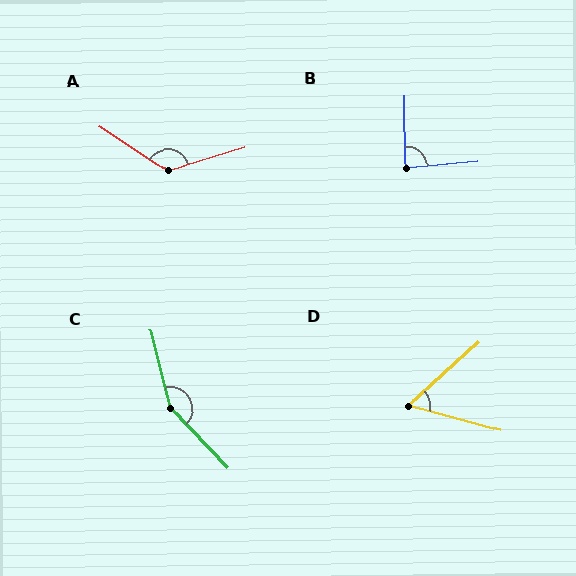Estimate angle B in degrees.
Approximately 85 degrees.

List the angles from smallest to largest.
D (58°), B (85°), A (130°), C (150°).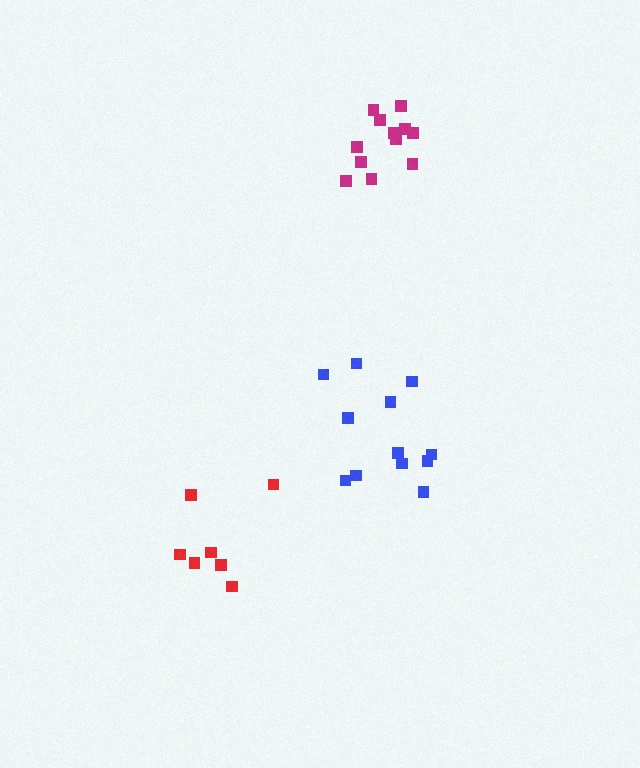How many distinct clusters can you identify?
There are 3 distinct clusters.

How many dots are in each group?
Group 1: 12 dots, Group 2: 7 dots, Group 3: 12 dots (31 total).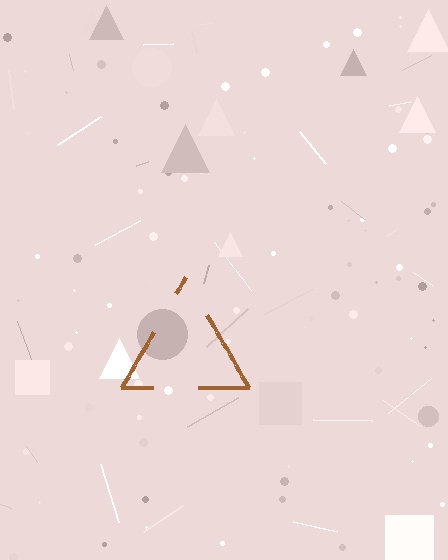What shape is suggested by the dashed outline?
The dashed outline suggests a triangle.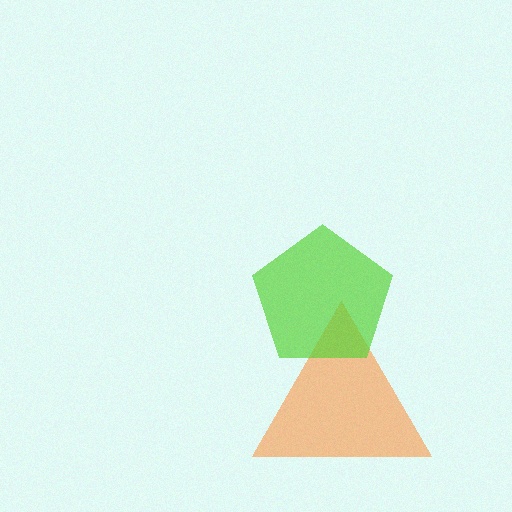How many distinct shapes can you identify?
There are 2 distinct shapes: an orange triangle, a lime pentagon.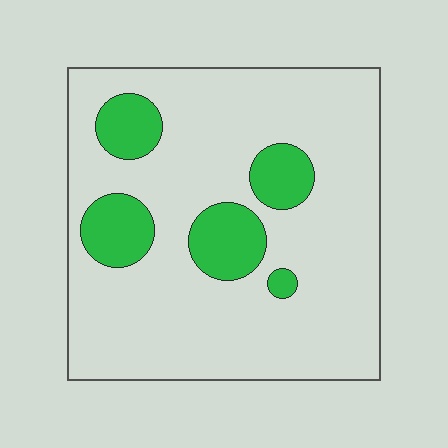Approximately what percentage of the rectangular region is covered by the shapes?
Approximately 15%.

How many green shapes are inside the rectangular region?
5.